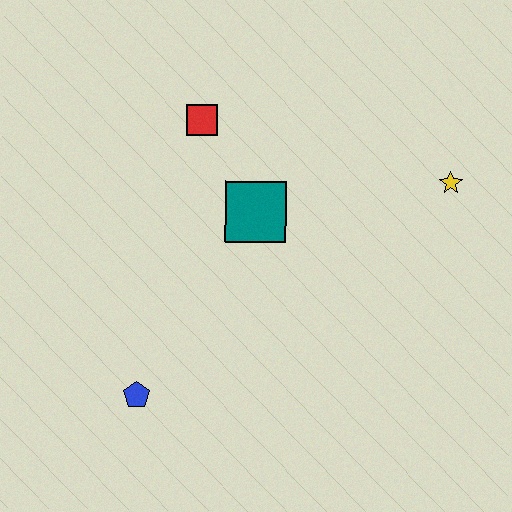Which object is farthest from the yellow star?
The blue pentagon is farthest from the yellow star.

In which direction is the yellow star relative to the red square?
The yellow star is to the right of the red square.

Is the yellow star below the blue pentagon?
No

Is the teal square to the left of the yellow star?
Yes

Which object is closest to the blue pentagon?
The teal square is closest to the blue pentagon.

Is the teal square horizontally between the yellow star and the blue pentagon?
Yes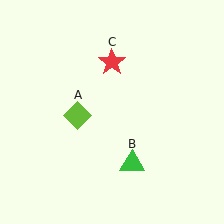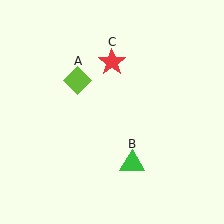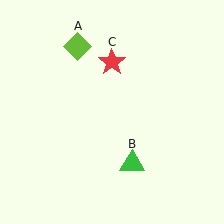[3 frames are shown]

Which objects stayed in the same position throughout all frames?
Green triangle (object B) and red star (object C) remained stationary.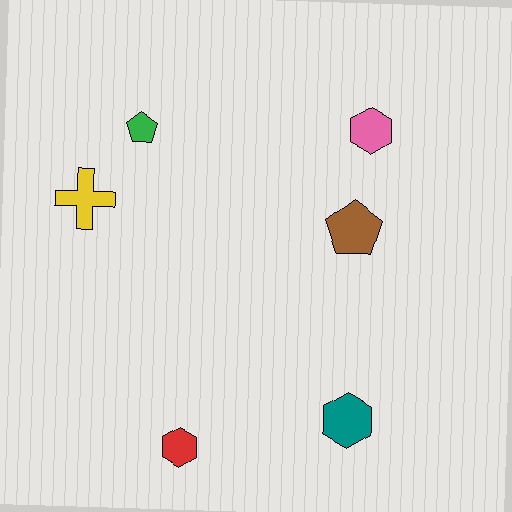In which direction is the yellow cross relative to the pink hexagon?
The yellow cross is to the left of the pink hexagon.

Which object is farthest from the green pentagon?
The teal hexagon is farthest from the green pentagon.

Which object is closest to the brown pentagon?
The pink hexagon is closest to the brown pentagon.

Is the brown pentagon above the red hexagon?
Yes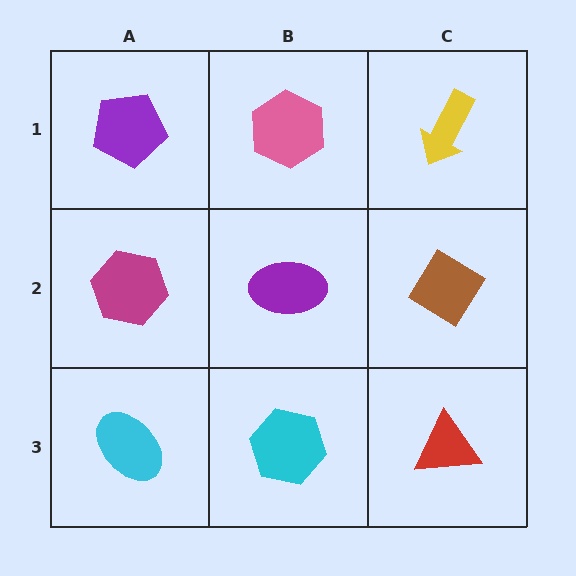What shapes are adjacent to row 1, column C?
A brown diamond (row 2, column C), a pink hexagon (row 1, column B).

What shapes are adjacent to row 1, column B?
A purple ellipse (row 2, column B), a purple pentagon (row 1, column A), a yellow arrow (row 1, column C).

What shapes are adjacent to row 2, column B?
A pink hexagon (row 1, column B), a cyan hexagon (row 3, column B), a magenta hexagon (row 2, column A), a brown diamond (row 2, column C).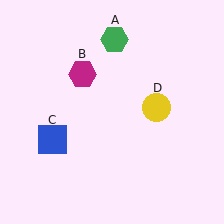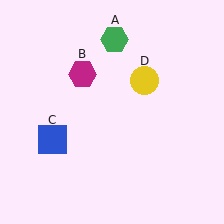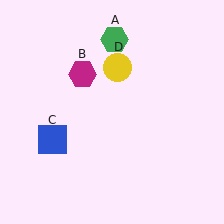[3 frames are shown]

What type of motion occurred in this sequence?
The yellow circle (object D) rotated counterclockwise around the center of the scene.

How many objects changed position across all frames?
1 object changed position: yellow circle (object D).